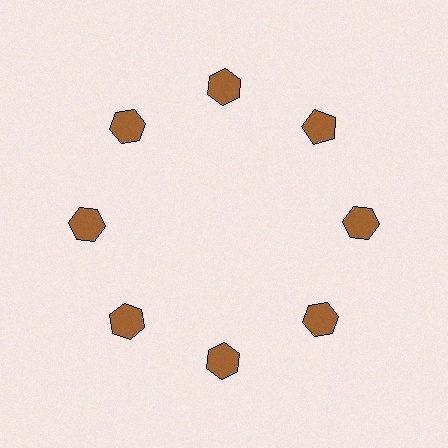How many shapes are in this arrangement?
There are 8 shapes arranged in a ring pattern.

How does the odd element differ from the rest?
It has a different shape: pentagon instead of hexagon.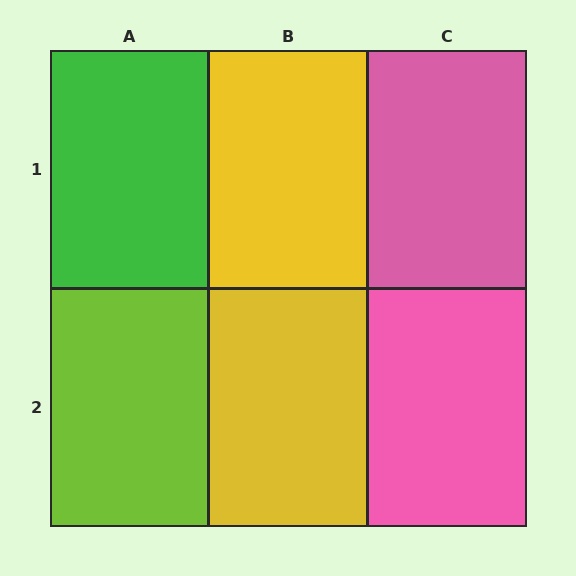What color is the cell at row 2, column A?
Lime.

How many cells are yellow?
2 cells are yellow.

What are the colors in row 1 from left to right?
Green, yellow, pink.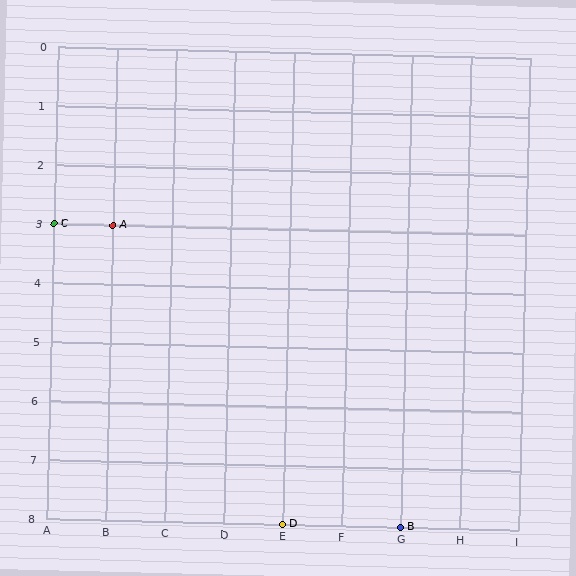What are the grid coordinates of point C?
Point C is at grid coordinates (A, 3).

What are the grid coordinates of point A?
Point A is at grid coordinates (B, 3).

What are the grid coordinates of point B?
Point B is at grid coordinates (G, 8).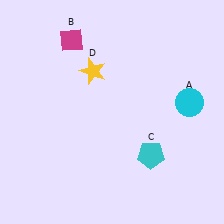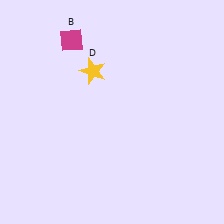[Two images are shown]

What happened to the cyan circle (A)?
The cyan circle (A) was removed in Image 2. It was in the top-right area of Image 1.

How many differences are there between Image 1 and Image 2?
There are 2 differences between the two images.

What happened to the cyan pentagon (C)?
The cyan pentagon (C) was removed in Image 2. It was in the bottom-right area of Image 1.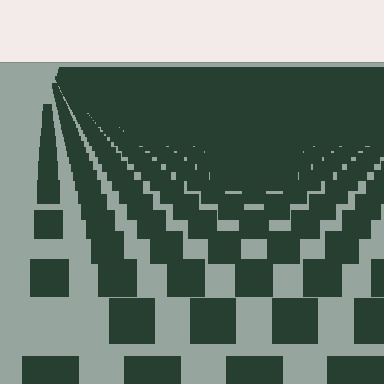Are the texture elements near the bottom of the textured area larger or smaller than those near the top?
Larger. Near the bottom, elements are closer to the viewer and appear at a bigger on-screen size.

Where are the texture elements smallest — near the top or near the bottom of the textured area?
Near the top.